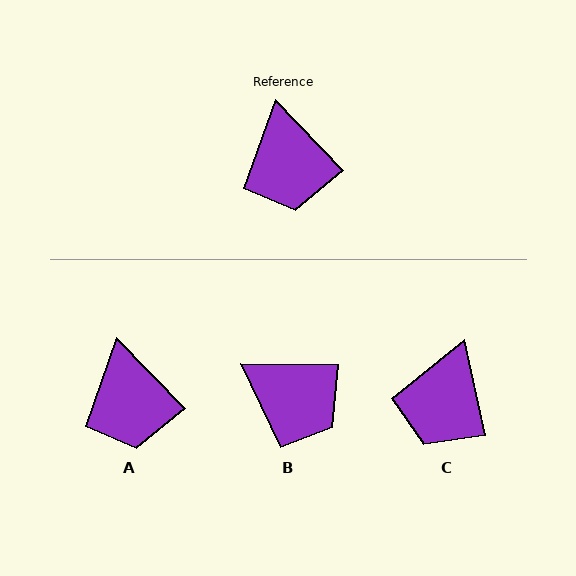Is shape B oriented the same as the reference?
No, it is off by about 45 degrees.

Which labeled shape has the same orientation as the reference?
A.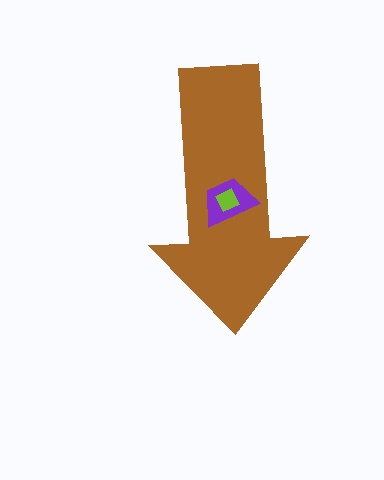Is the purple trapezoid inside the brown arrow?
Yes.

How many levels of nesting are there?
3.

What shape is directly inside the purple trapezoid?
The lime diamond.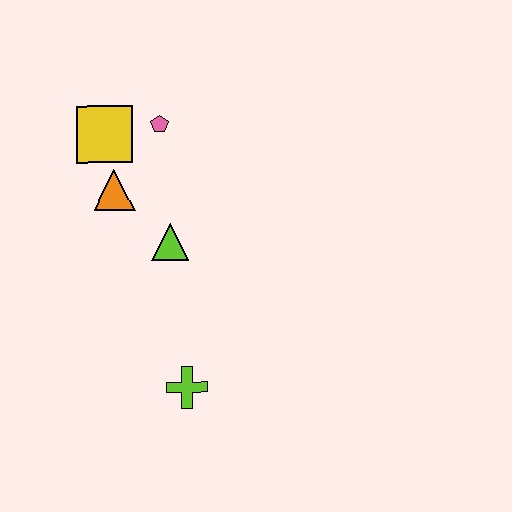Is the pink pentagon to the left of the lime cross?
Yes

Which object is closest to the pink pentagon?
The yellow square is closest to the pink pentagon.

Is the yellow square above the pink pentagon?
No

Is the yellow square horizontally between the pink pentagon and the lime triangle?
No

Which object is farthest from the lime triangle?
The lime cross is farthest from the lime triangle.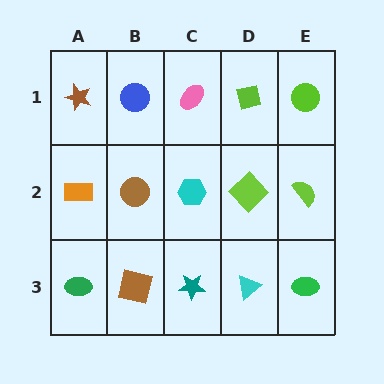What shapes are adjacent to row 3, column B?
A brown circle (row 2, column B), a green ellipse (row 3, column A), a teal star (row 3, column C).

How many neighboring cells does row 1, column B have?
3.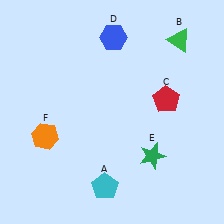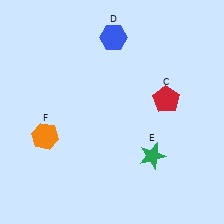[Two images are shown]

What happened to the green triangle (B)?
The green triangle (B) was removed in Image 2. It was in the top-right area of Image 1.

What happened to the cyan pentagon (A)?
The cyan pentagon (A) was removed in Image 2. It was in the bottom-left area of Image 1.